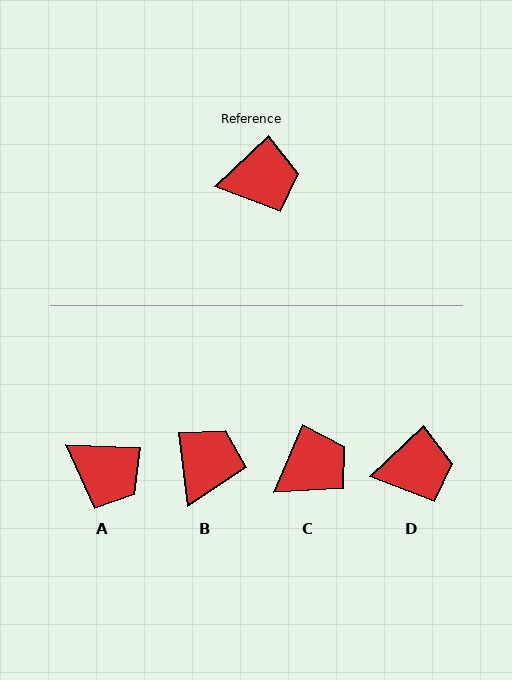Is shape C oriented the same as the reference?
No, it is off by about 24 degrees.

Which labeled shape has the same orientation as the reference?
D.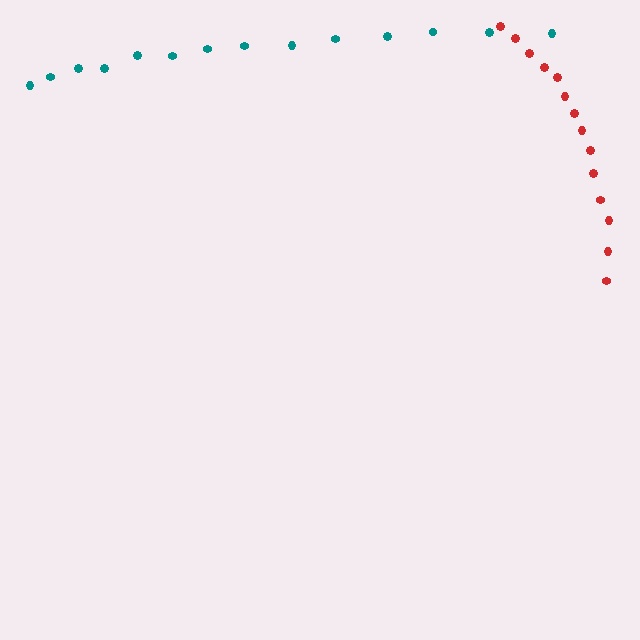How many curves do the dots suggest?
There are 2 distinct paths.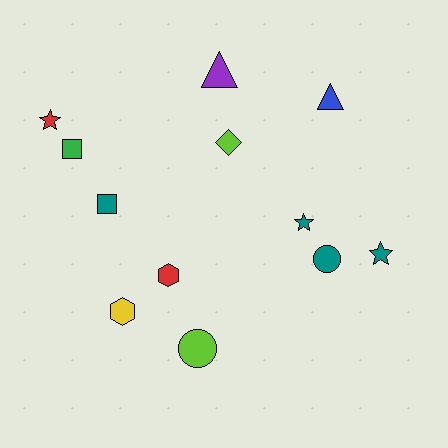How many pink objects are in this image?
There are no pink objects.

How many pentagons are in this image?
There are no pentagons.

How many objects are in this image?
There are 12 objects.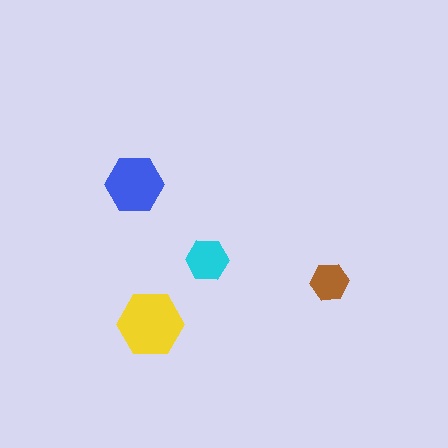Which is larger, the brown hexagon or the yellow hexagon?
The yellow one.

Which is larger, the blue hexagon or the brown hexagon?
The blue one.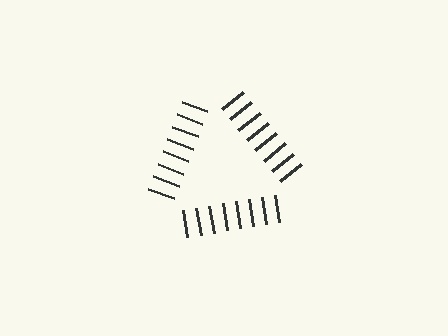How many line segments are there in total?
24 — 8 along each of the 3 edges.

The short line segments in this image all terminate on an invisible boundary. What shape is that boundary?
An illusory triangle — the line segments terminate on its edges but no continuous stroke is drawn.